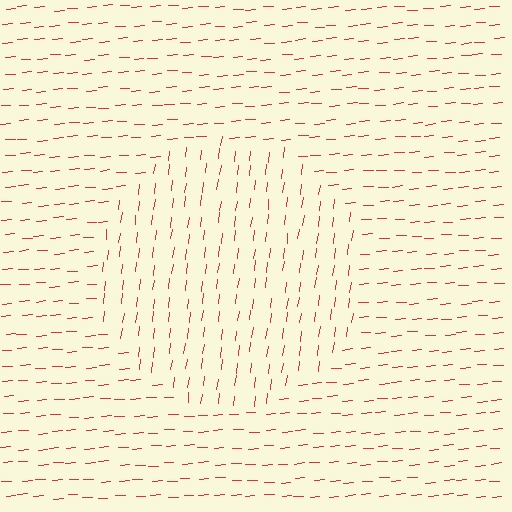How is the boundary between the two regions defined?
The boundary is defined purely by a change in line orientation (approximately 79 degrees difference). All lines are the same color and thickness.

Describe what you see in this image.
The image is filled with small red line segments. A circle region in the image has lines oriented differently from the surrounding lines, creating a visible texture boundary.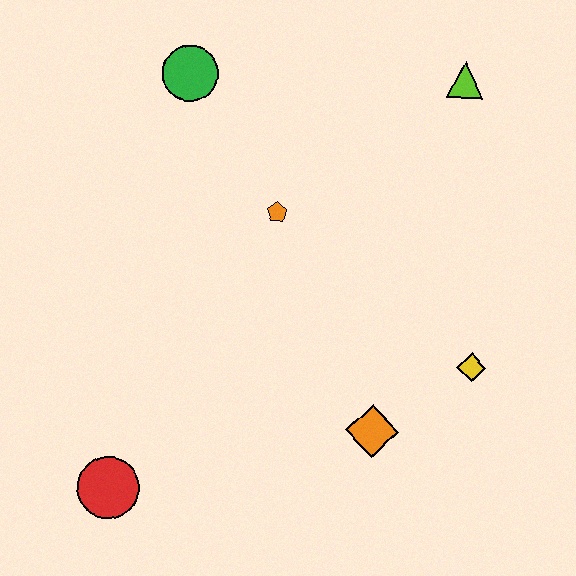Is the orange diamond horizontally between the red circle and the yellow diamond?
Yes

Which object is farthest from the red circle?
The lime triangle is farthest from the red circle.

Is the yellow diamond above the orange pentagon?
No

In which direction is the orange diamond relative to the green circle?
The orange diamond is below the green circle.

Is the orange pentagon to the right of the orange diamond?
No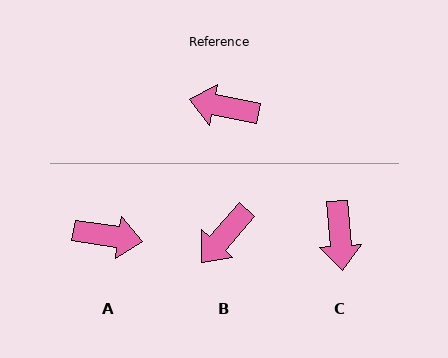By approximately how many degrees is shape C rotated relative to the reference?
Approximately 106 degrees counter-clockwise.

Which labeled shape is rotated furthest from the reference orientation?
A, about 177 degrees away.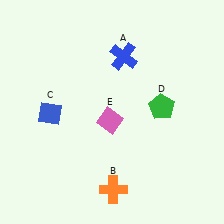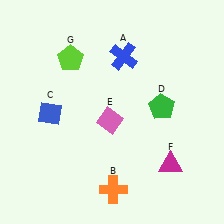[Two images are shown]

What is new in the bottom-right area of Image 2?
A magenta triangle (F) was added in the bottom-right area of Image 2.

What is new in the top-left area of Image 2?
A lime pentagon (G) was added in the top-left area of Image 2.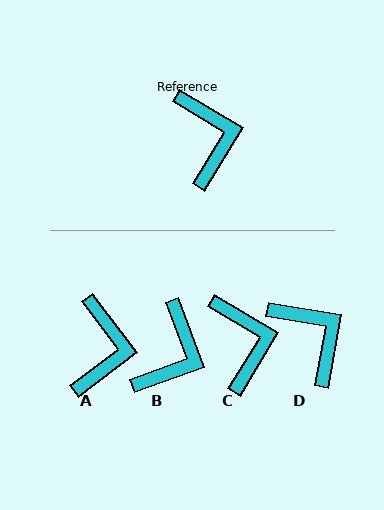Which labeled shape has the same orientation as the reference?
C.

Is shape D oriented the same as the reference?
No, it is off by about 21 degrees.